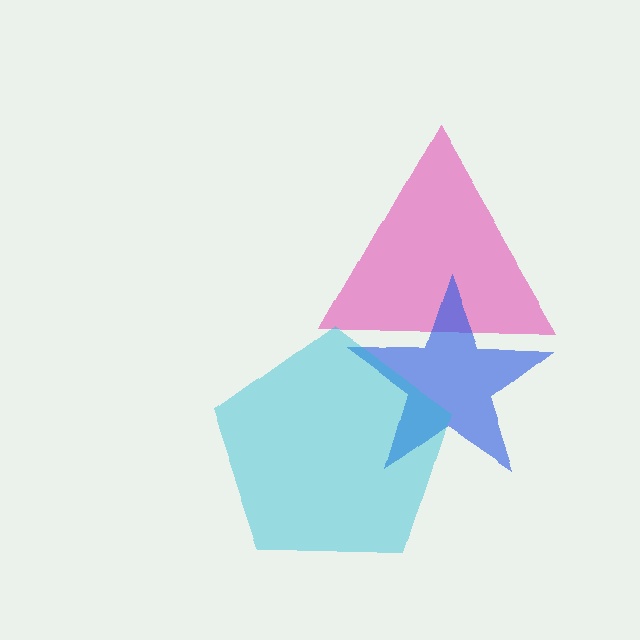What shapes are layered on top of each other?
The layered shapes are: a pink triangle, a blue star, a cyan pentagon.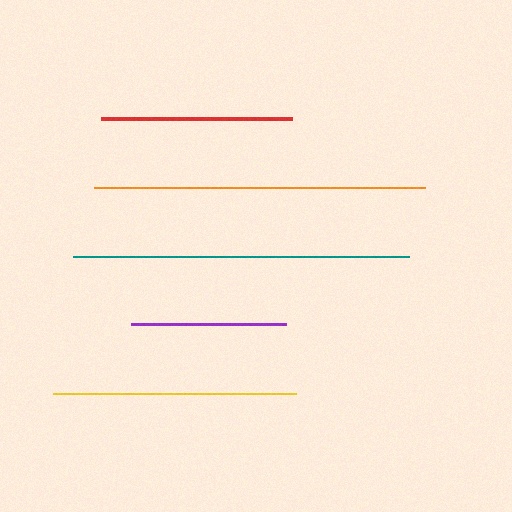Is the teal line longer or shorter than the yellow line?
The teal line is longer than the yellow line.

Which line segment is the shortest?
The purple line is the shortest at approximately 155 pixels.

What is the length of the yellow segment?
The yellow segment is approximately 243 pixels long.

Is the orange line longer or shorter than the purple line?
The orange line is longer than the purple line.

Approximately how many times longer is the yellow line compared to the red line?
The yellow line is approximately 1.3 times the length of the red line.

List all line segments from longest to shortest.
From longest to shortest: teal, orange, yellow, red, purple.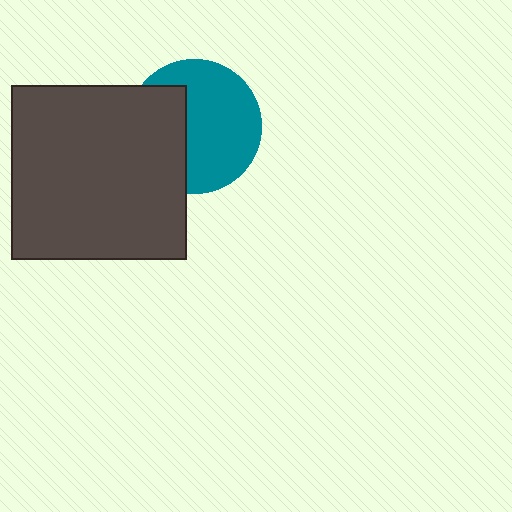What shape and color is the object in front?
The object in front is a dark gray square.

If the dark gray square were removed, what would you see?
You would see the complete teal circle.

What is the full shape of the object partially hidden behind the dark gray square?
The partially hidden object is a teal circle.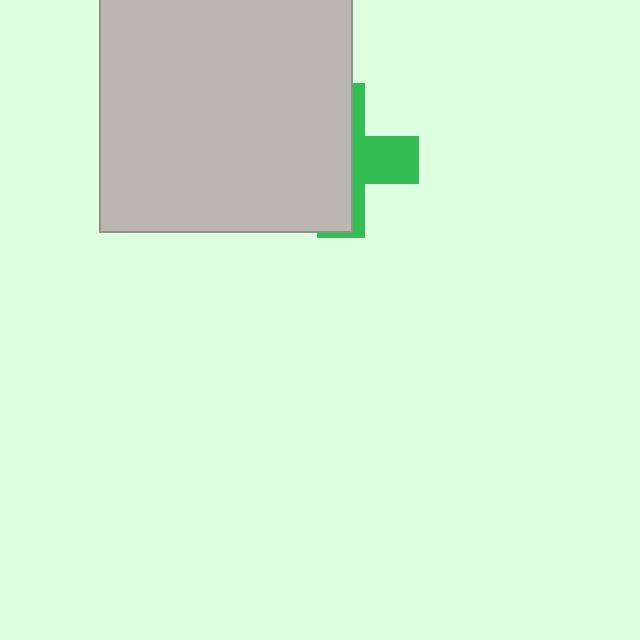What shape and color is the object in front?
The object in front is a light gray rectangle.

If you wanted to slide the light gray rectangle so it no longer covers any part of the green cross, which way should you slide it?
Slide it left — that is the most direct way to separate the two shapes.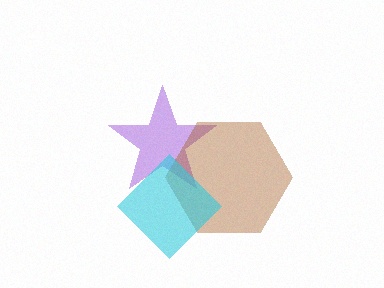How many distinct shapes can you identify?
There are 3 distinct shapes: a purple star, a brown hexagon, a cyan diamond.